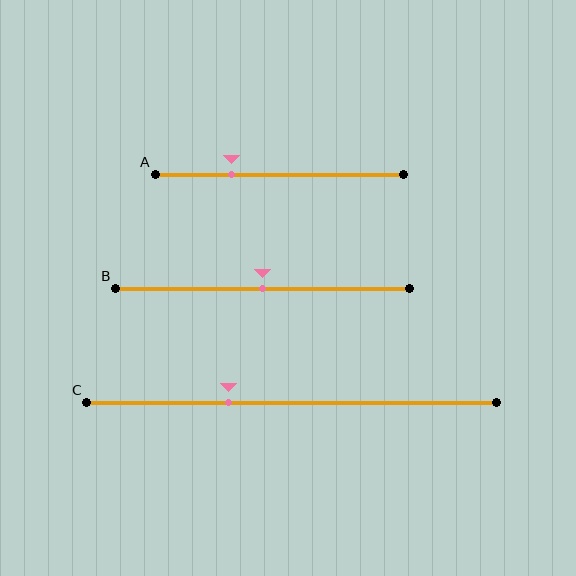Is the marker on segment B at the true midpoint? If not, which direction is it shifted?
Yes, the marker on segment B is at the true midpoint.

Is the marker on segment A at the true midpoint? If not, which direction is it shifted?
No, the marker on segment A is shifted to the left by about 19% of the segment length.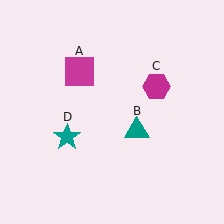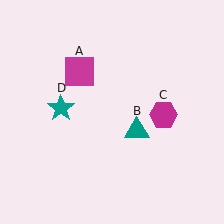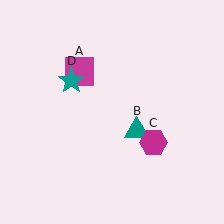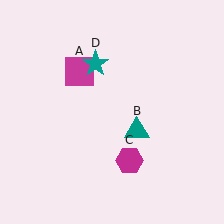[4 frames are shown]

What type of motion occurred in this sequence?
The magenta hexagon (object C), teal star (object D) rotated clockwise around the center of the scene.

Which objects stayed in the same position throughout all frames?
Magenta square (object A) and teal triangle (object B) remained stationary.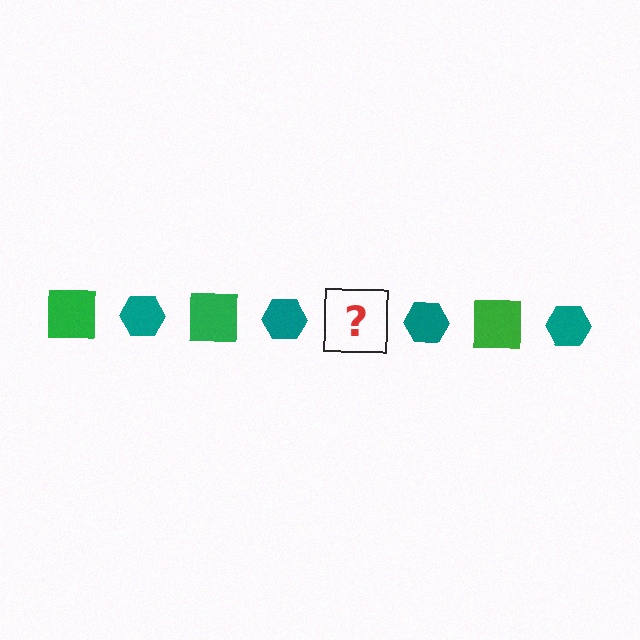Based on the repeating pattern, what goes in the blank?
The blank should be a green square.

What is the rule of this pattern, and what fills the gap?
The rule is that the pattern alternates between green square and teal hexagon. The gap should be filled with a green square.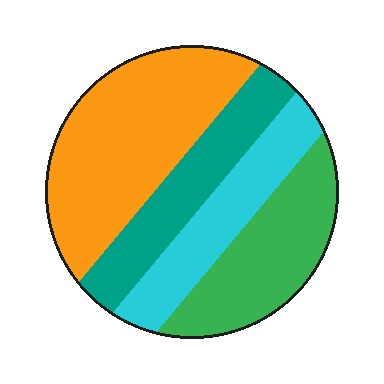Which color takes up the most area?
Orange, at roughly 35%.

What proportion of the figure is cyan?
Cyan takes up about one fifth (1/5) of the figure.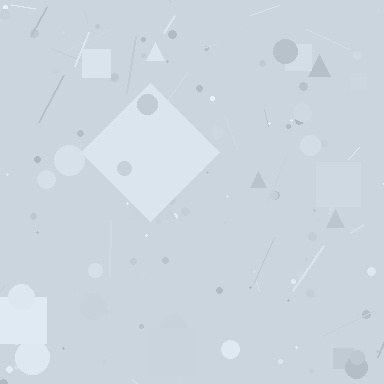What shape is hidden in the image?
A diamond is hidden in the image.